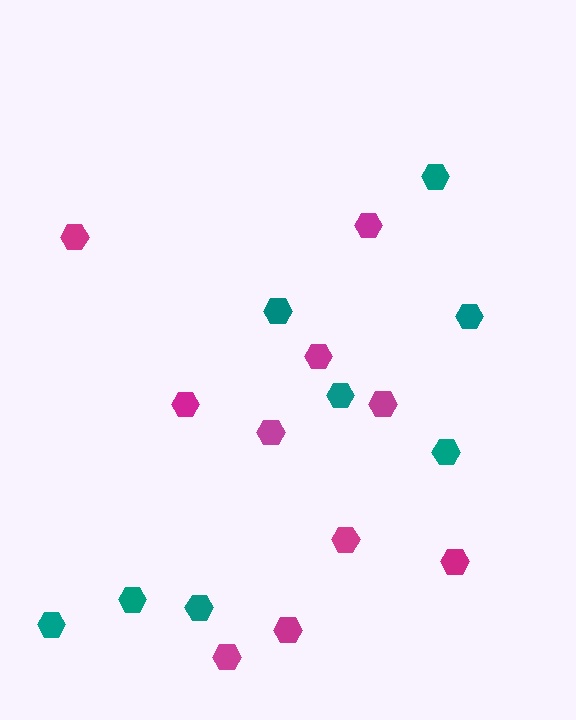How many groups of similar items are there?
There are 2 groups: one group of teal hexagons (8) and one group of magenta hexagons (10).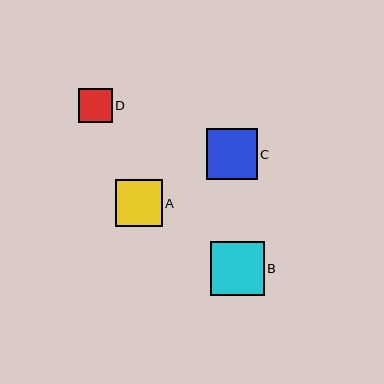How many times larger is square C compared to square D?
Square C is approximately 1.5 times the size of square D.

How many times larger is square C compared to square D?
Square C is approximately 1.5 times the size of square D.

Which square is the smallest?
Square D is the smallest with a size of approximately 34 pixels.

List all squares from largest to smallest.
From largest to smallest: B, C, A, D.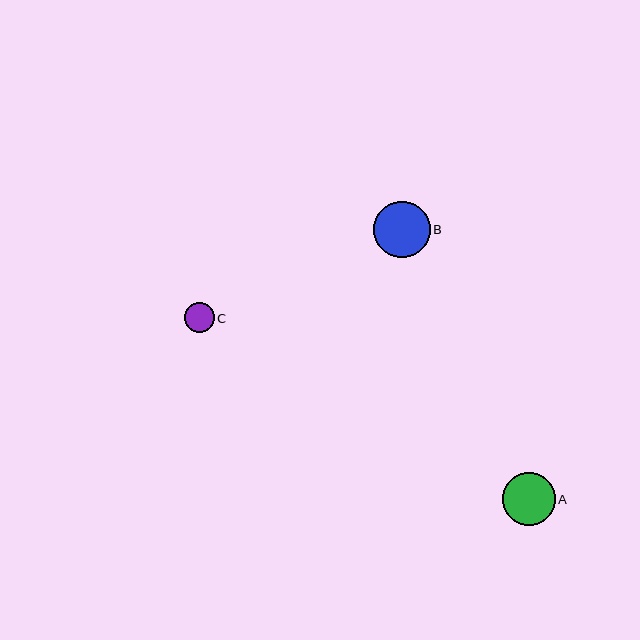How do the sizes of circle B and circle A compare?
Circle B and circle A are approximately the same size.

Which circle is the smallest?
Circle C is the smallest with a size of approximately 30 pixels.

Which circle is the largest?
Circle B is the largest with a size of approximately 56 pixels.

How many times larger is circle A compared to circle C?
Circle A is approximately 1.8 times the size of circle C.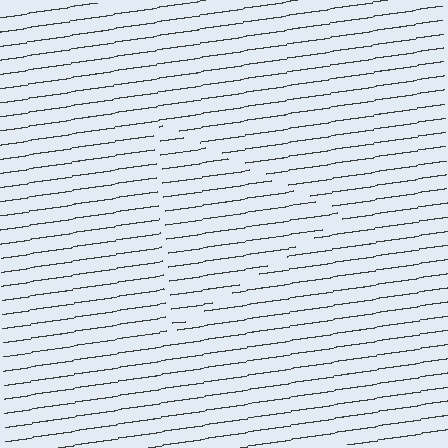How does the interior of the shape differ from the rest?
The interior of the shape contains the same grating, shifted by half a period — the contour is defined by the phase discontinuity where line-ends from the inner and outer gratings abut.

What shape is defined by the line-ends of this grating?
An illusory triangle. The interior of the shape contains the same grating, shifted by half a period — the contour is defined by the phase discontinuity where line-ends from the inner and outer gratings abut.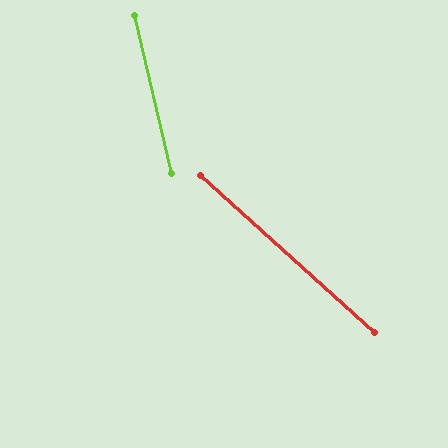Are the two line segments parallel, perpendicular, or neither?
Neither parallel nor perpendicular — they differ by about 35°.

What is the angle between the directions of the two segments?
Approximately 35 degrees.